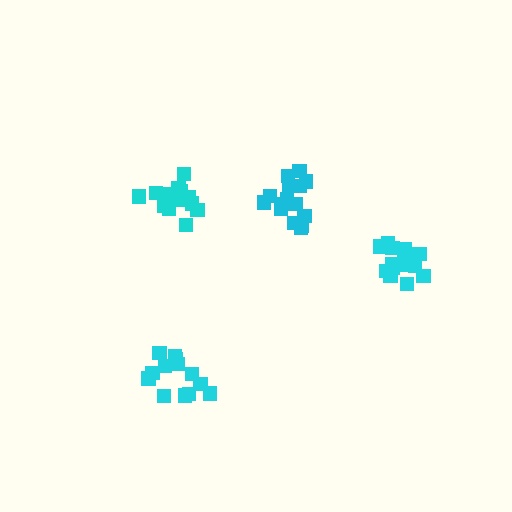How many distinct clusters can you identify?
There are 4 distinct clusters.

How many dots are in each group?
Group 1: 13 dots, Group 2: 15 dots, Group 3: 17 dots, Group 4: 17 dots (62 total).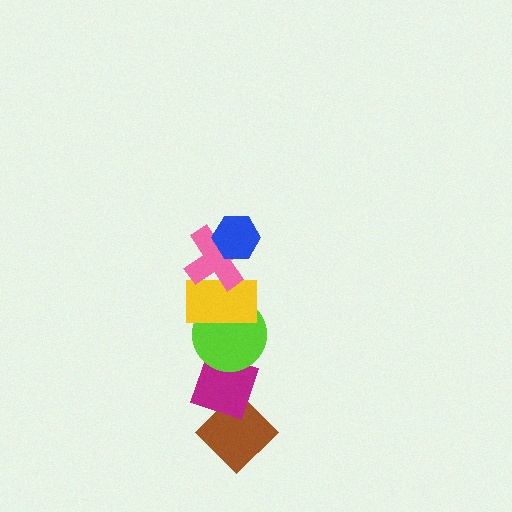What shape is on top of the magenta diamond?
The lime circle is on top of the magenta diamond.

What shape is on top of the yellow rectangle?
The pink cross is on top of the yellow rectangle.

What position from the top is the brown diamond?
The brown diamond is 6th from the top.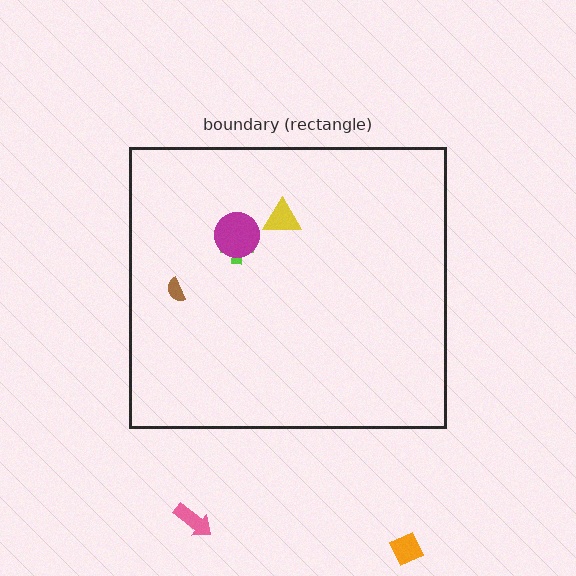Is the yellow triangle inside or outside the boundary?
Inside.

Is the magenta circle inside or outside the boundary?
Inside.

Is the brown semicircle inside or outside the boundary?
Inside.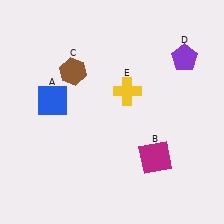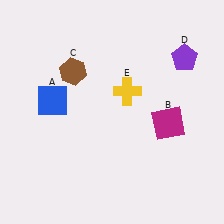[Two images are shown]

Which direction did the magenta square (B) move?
The magenta square (B) moved up.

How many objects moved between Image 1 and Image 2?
1 object moved between the two images.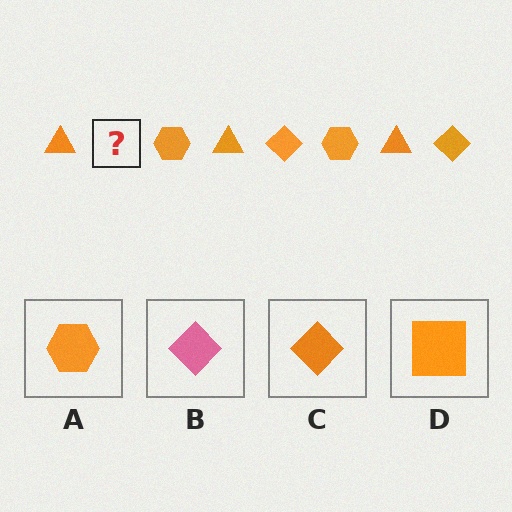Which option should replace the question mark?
Option C.